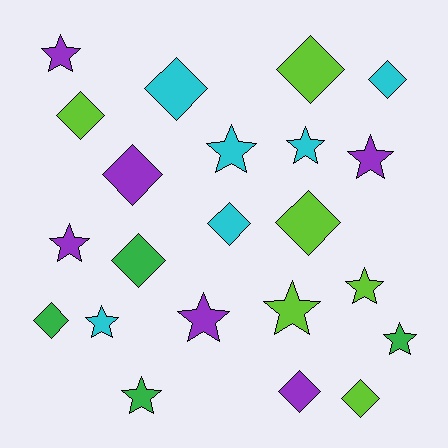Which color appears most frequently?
Cyan, with 6 objects.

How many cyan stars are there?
There are 3 cyan stars.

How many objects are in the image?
There are 22 objects.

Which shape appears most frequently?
Star, with 11 objects.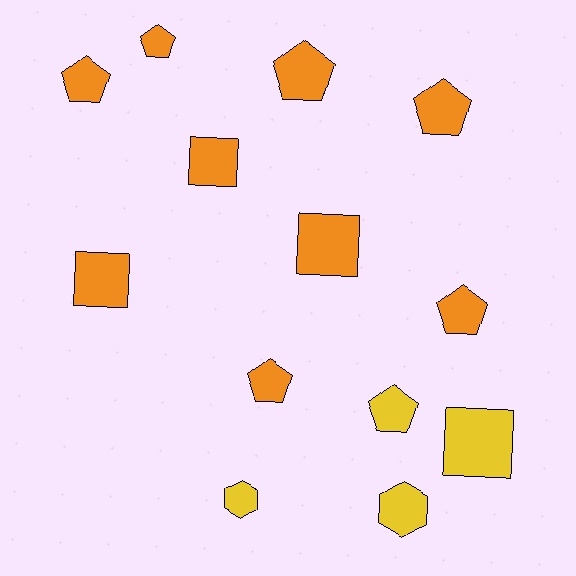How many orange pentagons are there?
There are 6 orange pentagons.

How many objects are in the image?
There are 13 objects.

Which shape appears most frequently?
Pentagon, with 7 objects.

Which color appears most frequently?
Orange, with 9 objects.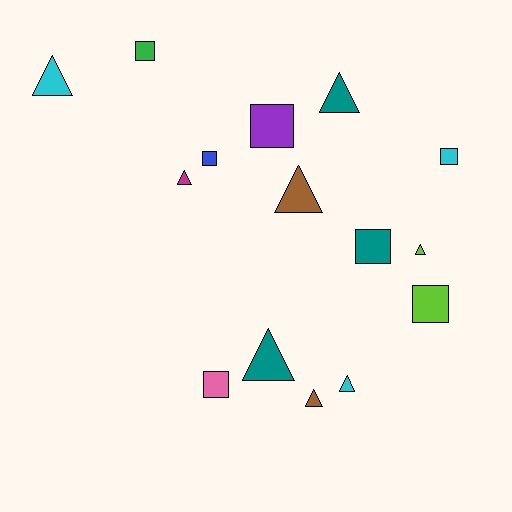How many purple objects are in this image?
There is 1 purple object.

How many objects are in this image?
There are 15 objects.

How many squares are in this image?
There are 7 squares.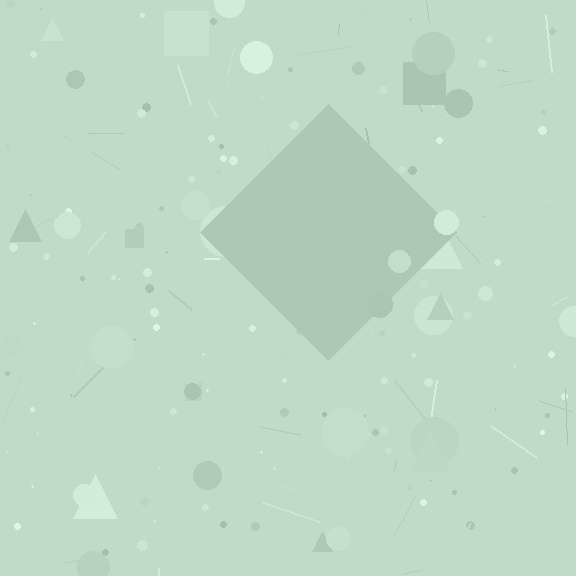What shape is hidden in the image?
A diamond is hidden in the image.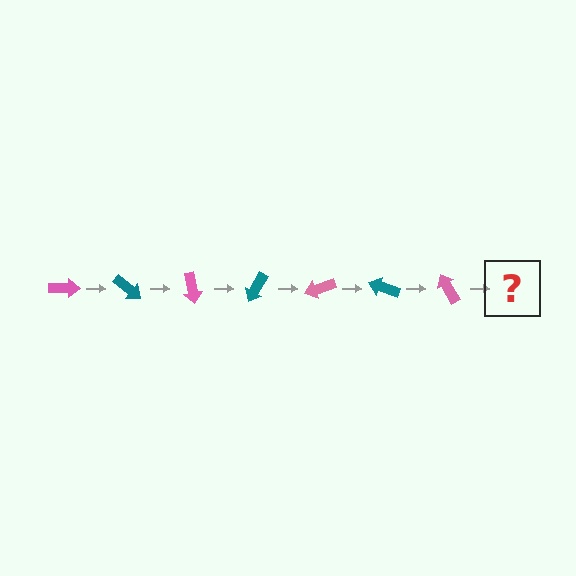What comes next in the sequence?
The next element should be a teal arrow, rotated 280 degrees from the start.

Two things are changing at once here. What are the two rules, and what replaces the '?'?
The two rules are that it rotates 40 degrees each step and the color cycles through pink and teal. The '?' should be a teal arrow, rotated 280 degrees from the start.